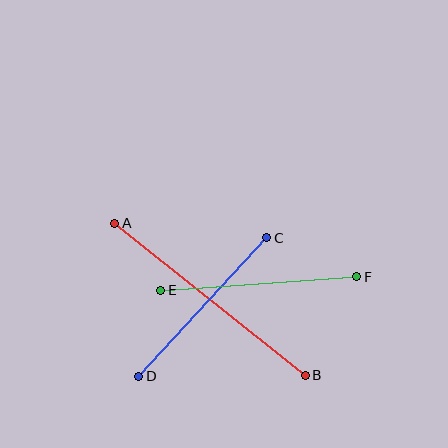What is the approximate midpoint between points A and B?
The midpoint is at approximately (210, 299) pixels.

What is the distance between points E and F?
The distance is approximately 197 pixels.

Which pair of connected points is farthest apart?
Points A and B are farthest apart.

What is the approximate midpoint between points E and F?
The midpoint is at approximately (259, 284) pixels.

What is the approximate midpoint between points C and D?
The midpoint is at approximately (203, 307) pixels.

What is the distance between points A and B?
The distance is approximately 244 pixels.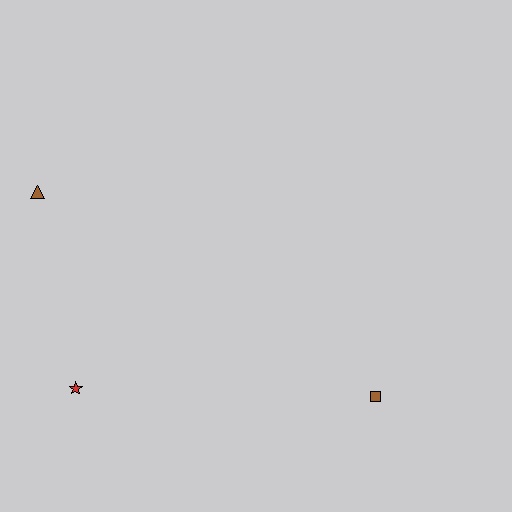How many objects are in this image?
There are 3 objects.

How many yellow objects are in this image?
There are no yellow objects.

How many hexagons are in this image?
There are no hexagons.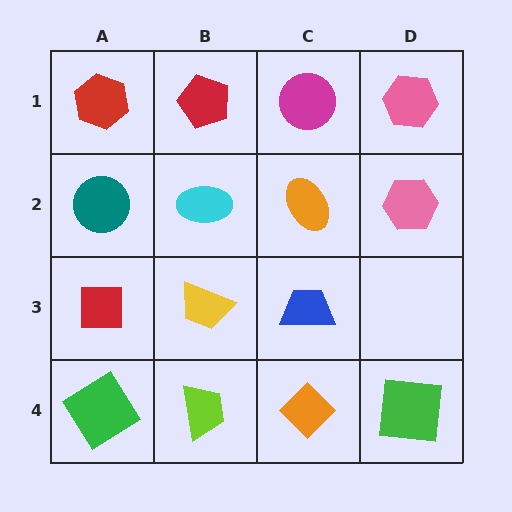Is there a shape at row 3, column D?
No, that cell is empty.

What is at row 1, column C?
A magenta circle.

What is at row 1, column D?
A pink hexagon.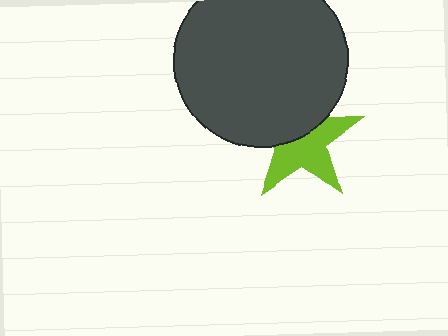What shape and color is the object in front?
The object in front is a dark gray circle.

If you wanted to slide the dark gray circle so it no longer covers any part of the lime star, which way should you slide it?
Slide it up — that is the most direct way to separate the two shapes.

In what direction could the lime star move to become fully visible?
The lime star could move down. That would shift it out from behind the dark gray circle entirely.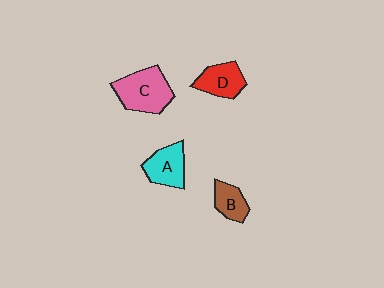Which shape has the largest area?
Shape C (pink).